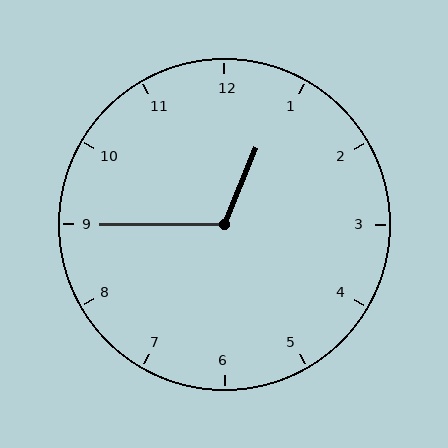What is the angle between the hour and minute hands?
Approximately 112 degrees.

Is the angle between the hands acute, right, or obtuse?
It is obtuse.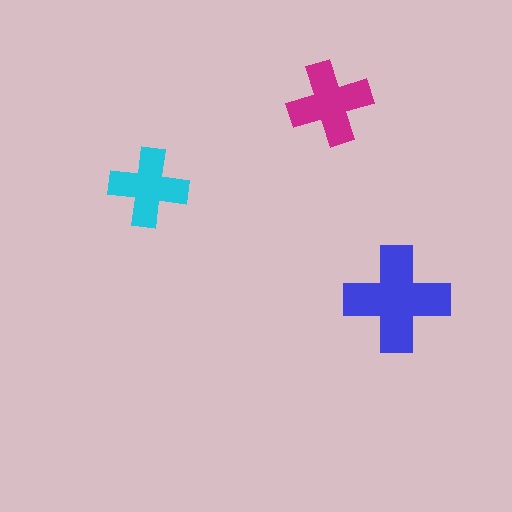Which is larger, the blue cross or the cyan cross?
The blue one.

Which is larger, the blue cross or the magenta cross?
The blue one.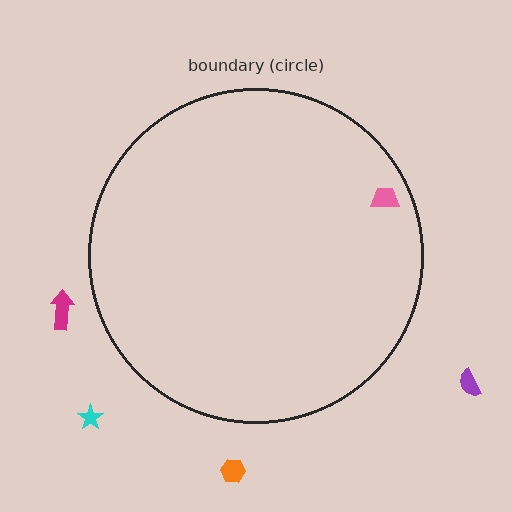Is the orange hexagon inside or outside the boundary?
Outside.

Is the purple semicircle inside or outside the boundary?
Outside.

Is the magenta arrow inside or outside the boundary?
Outside.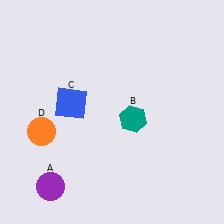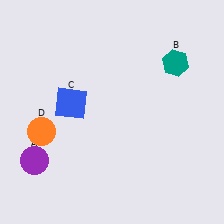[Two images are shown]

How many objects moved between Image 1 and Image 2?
2 objects moved between the two images.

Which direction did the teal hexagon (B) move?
The teal hexagon (B) moved up.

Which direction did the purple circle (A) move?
The purple circle (A) moved up.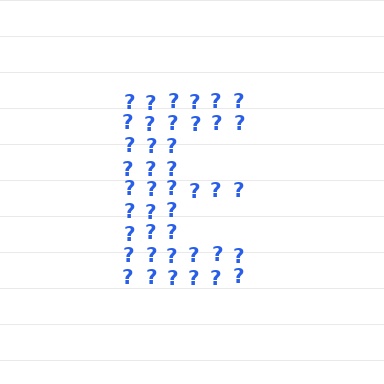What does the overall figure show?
The overall figure shows the letter E.